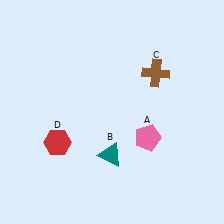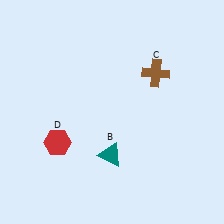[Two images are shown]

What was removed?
The pink pentagon (A) was removed in Image 2.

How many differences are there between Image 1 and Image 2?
There is 1 difference between the two images.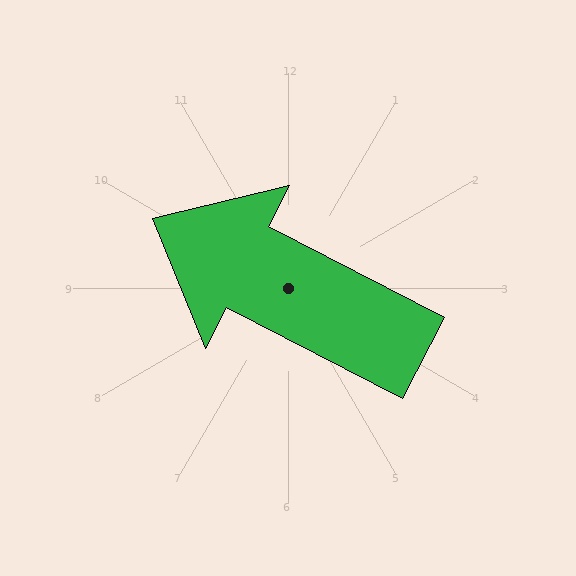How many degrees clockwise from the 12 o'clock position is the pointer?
Approximately 297 degrees.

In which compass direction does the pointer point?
Northwest.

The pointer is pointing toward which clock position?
Roughly 10 o'clock.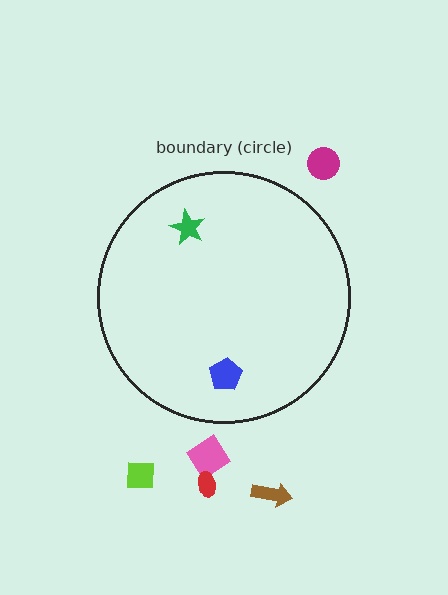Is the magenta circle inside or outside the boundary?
Outside.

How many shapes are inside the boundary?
2 inside, 5 outside.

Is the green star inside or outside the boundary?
Inside.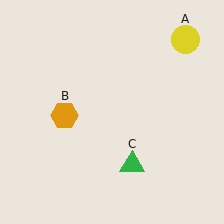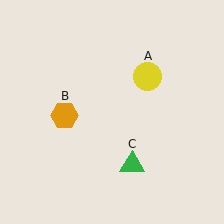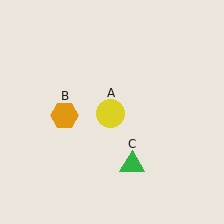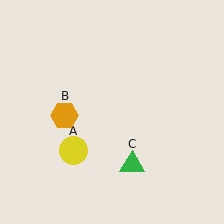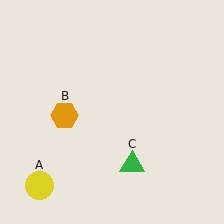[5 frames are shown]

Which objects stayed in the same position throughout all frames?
Orange hexagon (object B) and green triangle (object C) remained stationary.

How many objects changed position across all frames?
1 object changed position: yellow circle (object A).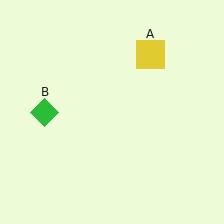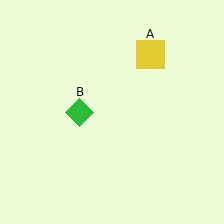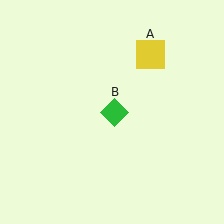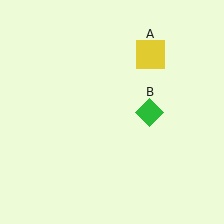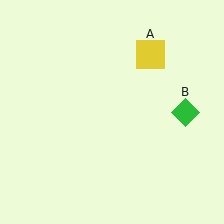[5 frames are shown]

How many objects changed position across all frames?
1 object changed position: green diamond (object B).